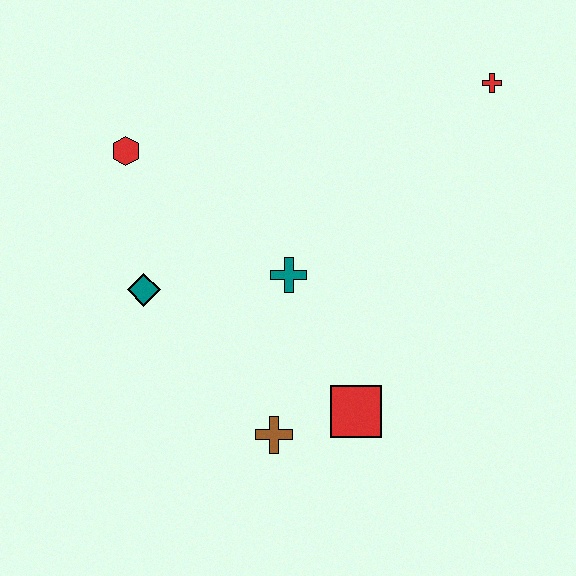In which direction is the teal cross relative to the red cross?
The teal cross is to the left of the red cross.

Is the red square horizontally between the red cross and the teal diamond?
Yes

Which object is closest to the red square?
The brown cross is closest to the red square.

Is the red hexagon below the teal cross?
No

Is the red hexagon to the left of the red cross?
Yes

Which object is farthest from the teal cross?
The red cross is farthest from the teal cross.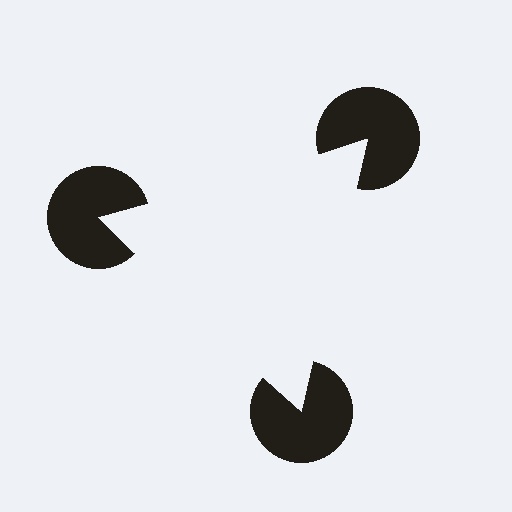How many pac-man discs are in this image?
There are 3 — one at each vertex of the illusory triangle.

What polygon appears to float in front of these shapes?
An illusory triangle — its edges are inferred from the aligned wedge cuts in the pac-man discs, not physically drawn.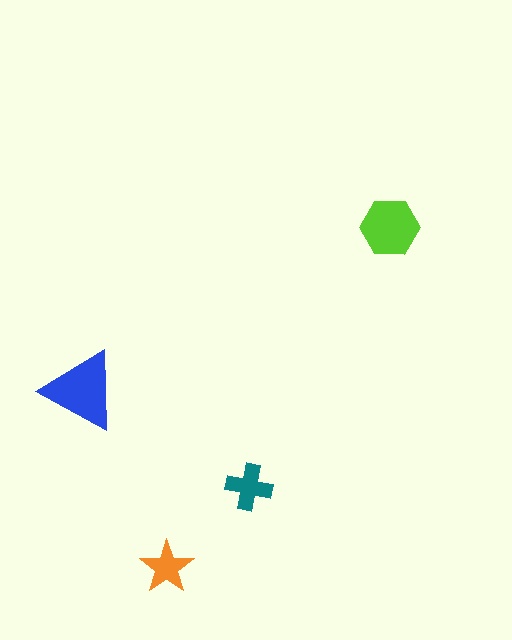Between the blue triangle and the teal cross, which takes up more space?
The blue triangle.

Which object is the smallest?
The orange star.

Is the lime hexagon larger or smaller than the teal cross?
Larger.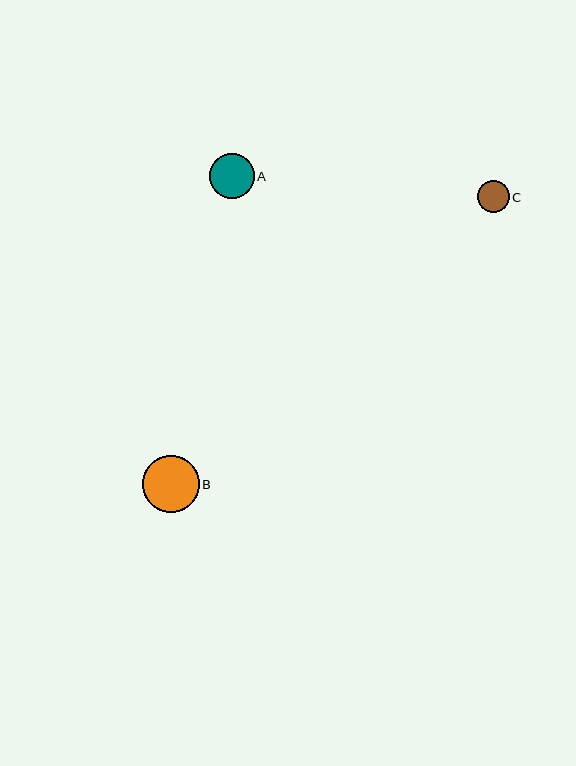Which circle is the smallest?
Circle C is the smallest with a size of approximately 32 pixels.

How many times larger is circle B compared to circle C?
Circle B is approximately 1.8 times the size of circle C.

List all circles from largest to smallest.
From largest to smallest: B, A, C.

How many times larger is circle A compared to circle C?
Circle A is approximately 1.4 times the size of circle C.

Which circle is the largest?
Circle B is the largest with a size of approximately 57 pixels.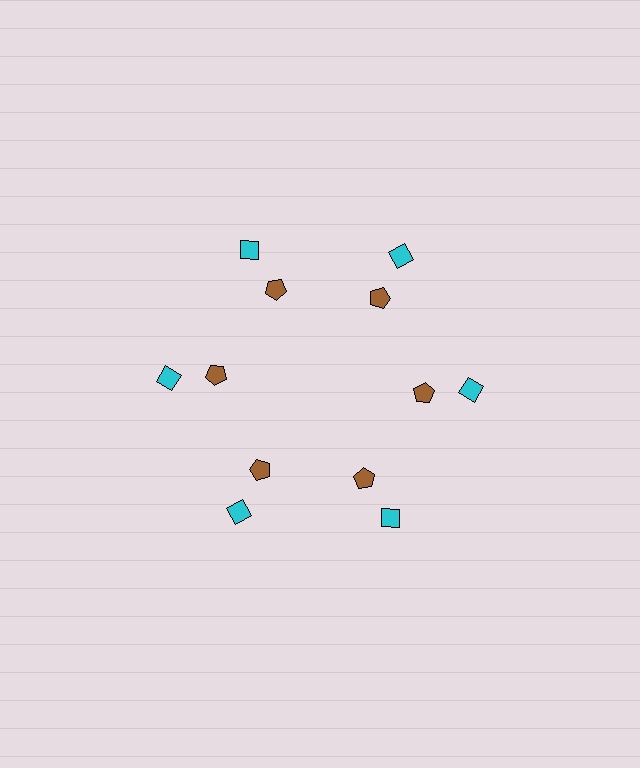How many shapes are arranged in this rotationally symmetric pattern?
There are 12 shapes, arranged in 6 groups of 2.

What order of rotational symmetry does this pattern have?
This pattern has 6-fold rotational symmetry.